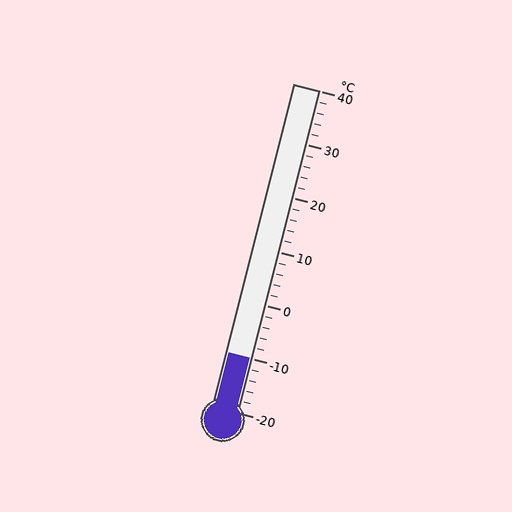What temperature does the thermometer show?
The thermometer shows approximately -10°C.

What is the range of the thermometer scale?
The thermometer scale ranges from -20°C to 40°C.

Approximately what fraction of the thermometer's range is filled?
The thermometer is filled to approximately 15% of its range.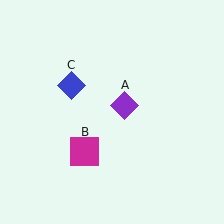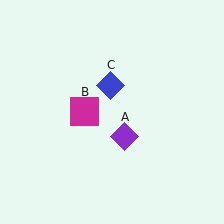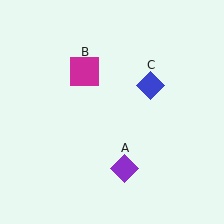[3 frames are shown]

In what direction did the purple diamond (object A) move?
The purple diamond (object A) moved down.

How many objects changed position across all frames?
3 objects changed position: purple diamond (object A), magenta square (object B), blue diamond (object C).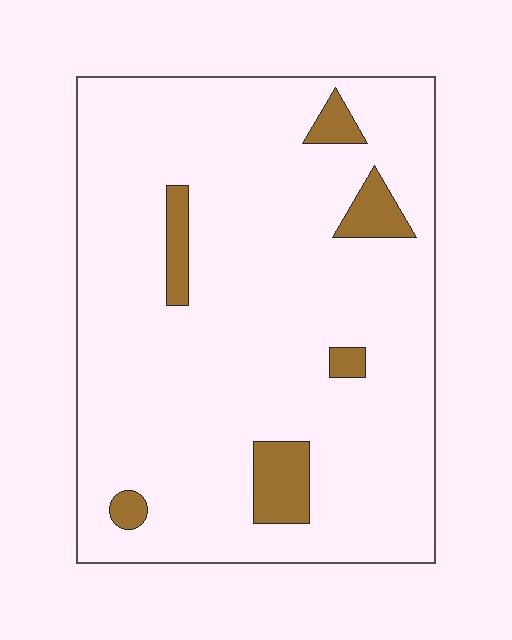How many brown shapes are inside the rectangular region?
6.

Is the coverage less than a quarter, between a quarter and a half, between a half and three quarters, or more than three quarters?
Less than a quarter.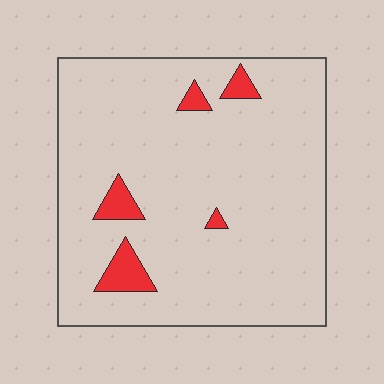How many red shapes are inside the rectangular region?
5.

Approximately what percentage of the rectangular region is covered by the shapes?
Approximately 5%.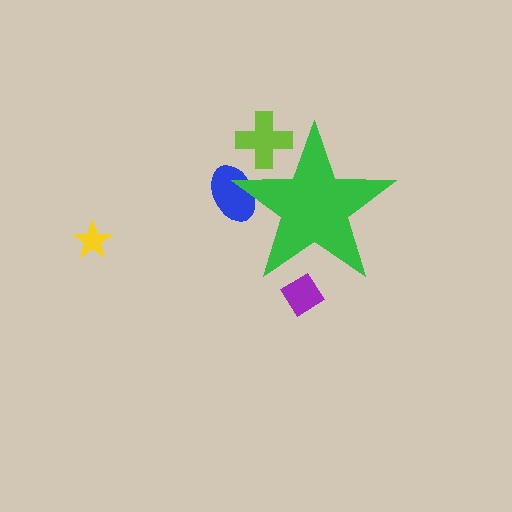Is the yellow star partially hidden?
No, the yellow star is fully visible.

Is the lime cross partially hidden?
Yes, the lime cross is partially hidden behind the green star.